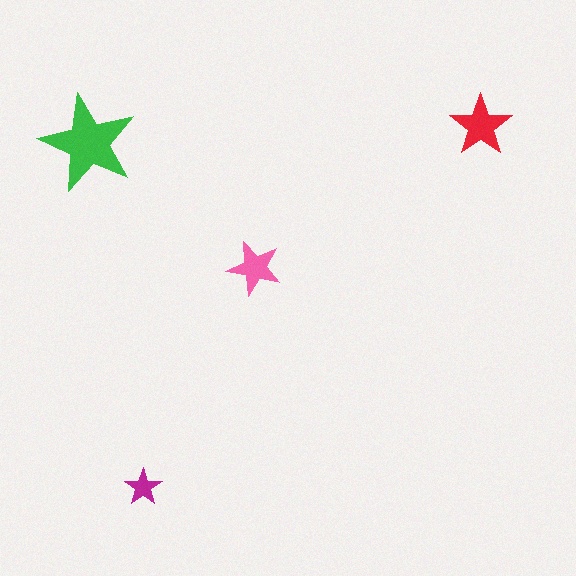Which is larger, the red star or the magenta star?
The red one.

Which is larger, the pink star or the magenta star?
The pink one.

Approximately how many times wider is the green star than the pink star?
About 2 times wider.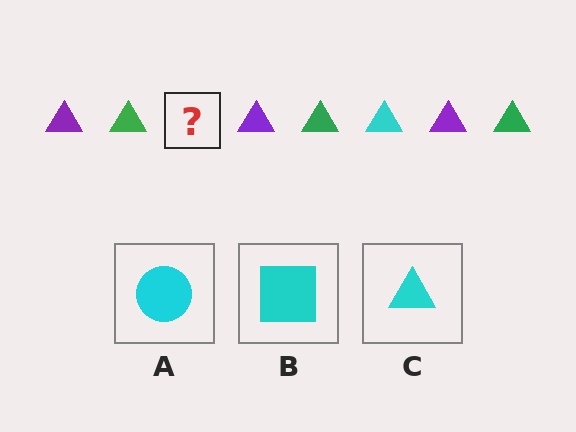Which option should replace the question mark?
Option C.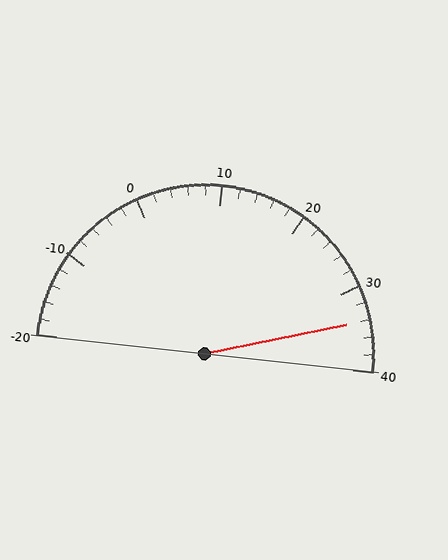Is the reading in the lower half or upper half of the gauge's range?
The reading is in the upper half of the range (-20 to 40).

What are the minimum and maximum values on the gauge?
The gauge ranges from -20 to 40.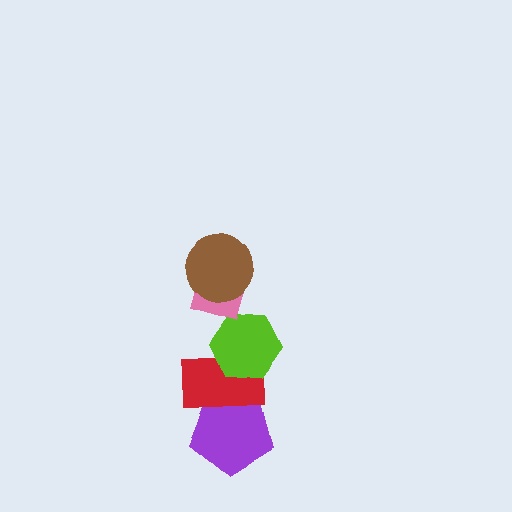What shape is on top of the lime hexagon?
The pink diamond is on top of the lime hexagon.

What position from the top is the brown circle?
The brown circle is 1st from the top.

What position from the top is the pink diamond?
The pink diamond is 2nd from the top.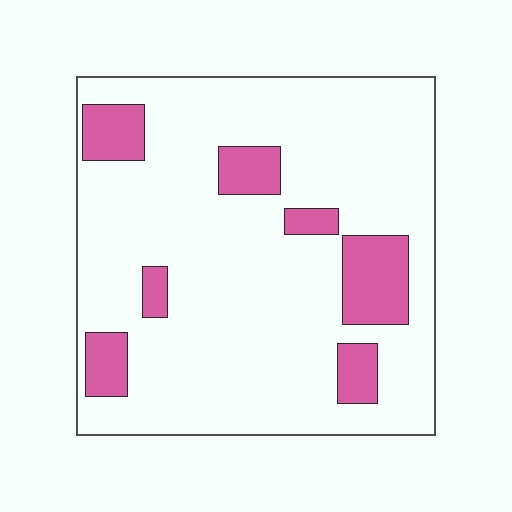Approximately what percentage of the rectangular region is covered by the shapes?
Approximately 15%.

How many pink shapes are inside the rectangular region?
7.